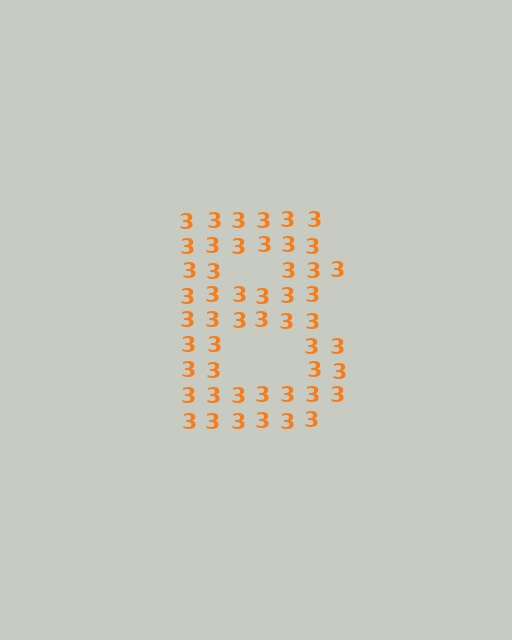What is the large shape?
The large shape is the letter B.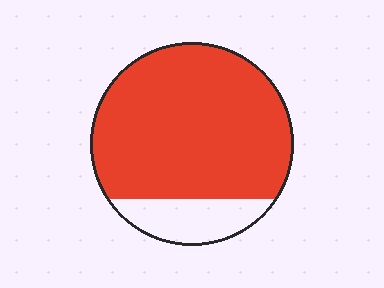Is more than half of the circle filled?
Yes.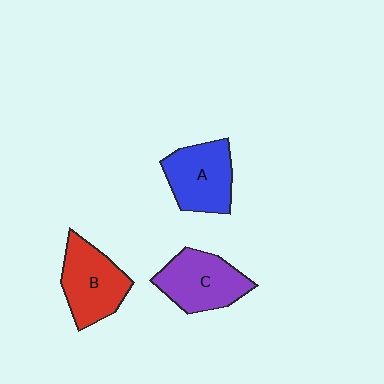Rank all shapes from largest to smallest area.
From largest to smallest: C (purple), B (red), A (blue).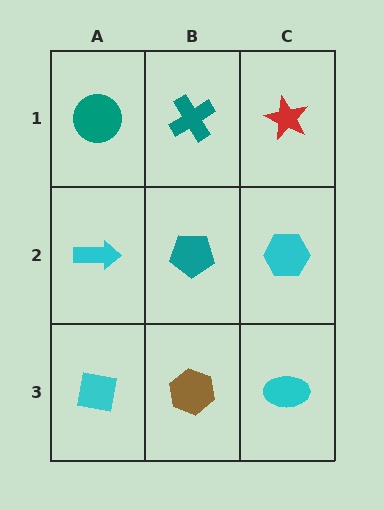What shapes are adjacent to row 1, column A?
A cyan arrow (row 2, column A), a teal cross (row 1, column B).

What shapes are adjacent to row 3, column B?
A teal pentagon (row 2, column B), a cyan square (row 3, column A), a cyan ellipse (row 3, column C).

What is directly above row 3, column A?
A cyan arrow.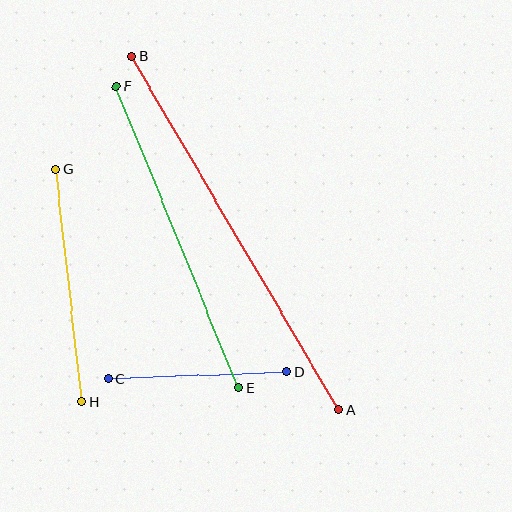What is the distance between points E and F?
The distance is approximately 325 pixels.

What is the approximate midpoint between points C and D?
The midpoint is at approximately (197, 375) pixels.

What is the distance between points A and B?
The distance is approximately 410 pixels.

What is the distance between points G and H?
The distance is approximately 234 pixels.